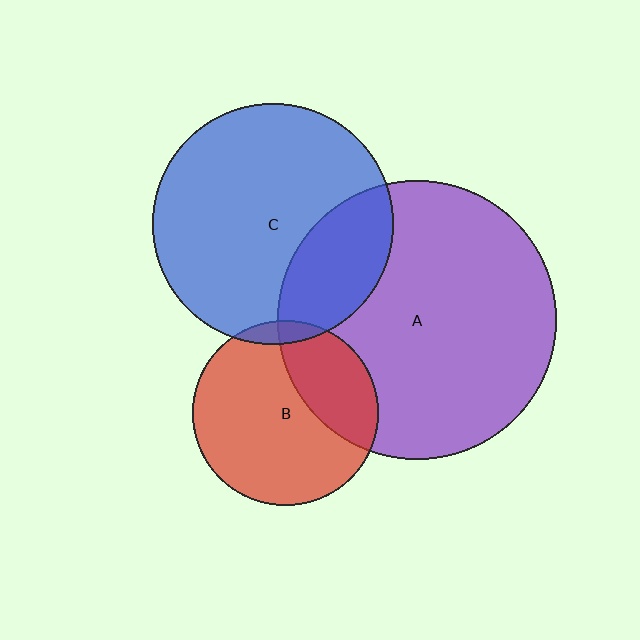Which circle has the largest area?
Circle A (purple).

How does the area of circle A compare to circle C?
Approximately 1.3 times.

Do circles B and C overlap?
Yes.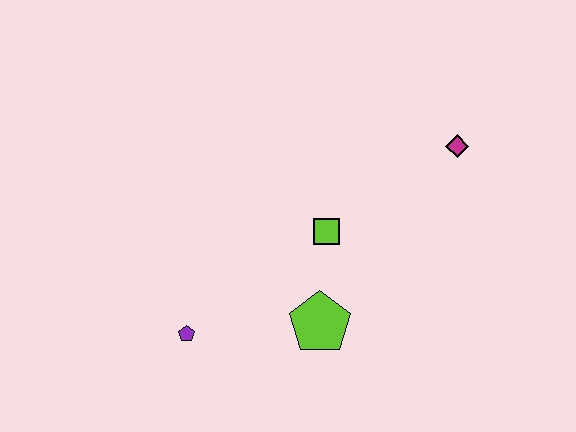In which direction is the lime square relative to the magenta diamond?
The lime square is to the left of the magenta diamond.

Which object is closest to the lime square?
The lime pentagon is closest to the lime square.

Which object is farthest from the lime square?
The purple pentagon is farthest from the lime square.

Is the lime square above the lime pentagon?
Yes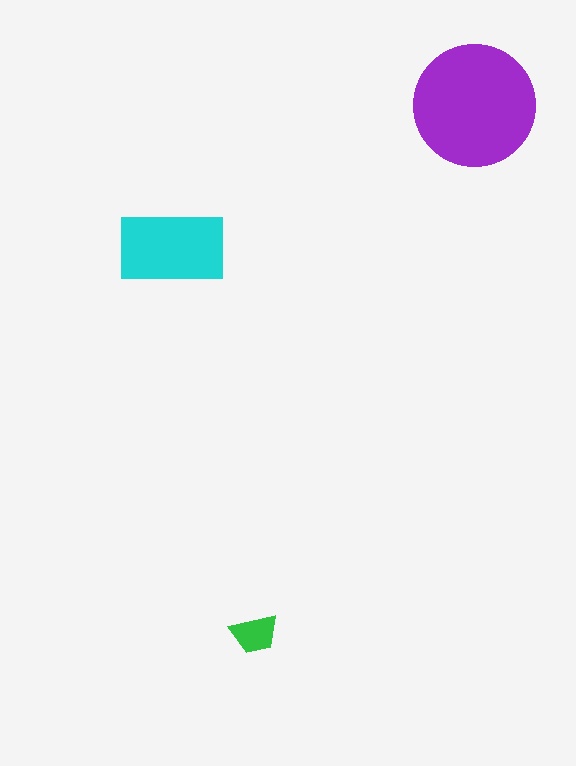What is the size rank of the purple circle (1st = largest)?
1st.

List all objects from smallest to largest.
The green trapezoid, the cyan rectangle, the purple circle.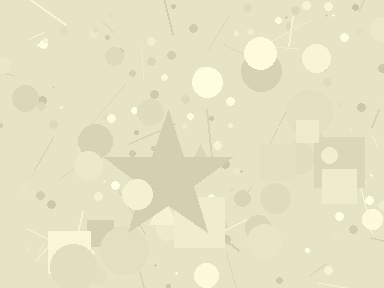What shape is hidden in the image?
A star is hidden in the image.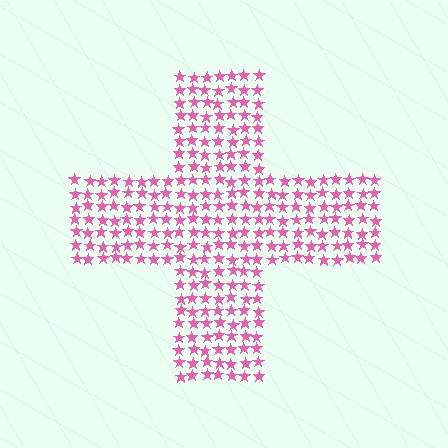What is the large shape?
The large shape is a cross.